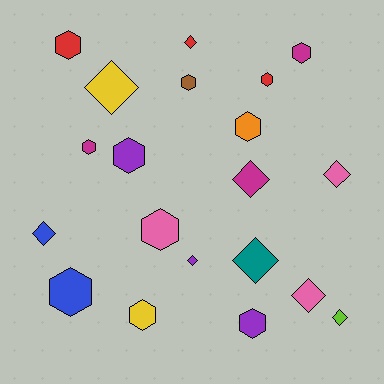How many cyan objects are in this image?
There are no cyan objects.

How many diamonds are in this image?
There are 9 diamonds.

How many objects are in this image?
There are 20 objects.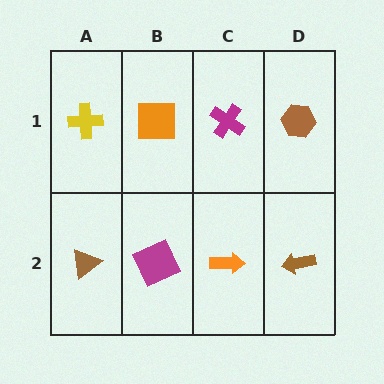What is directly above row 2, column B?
An orange square.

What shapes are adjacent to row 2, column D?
A brown hexagon (row 1, column D), an orange arrow (row 2, column C).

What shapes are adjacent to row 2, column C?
A magenta cross (row 1, column C), a magenta square (row 2, column B), a brown arrow (row 2, column D).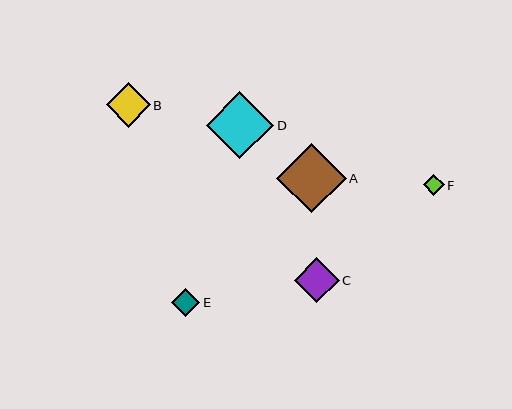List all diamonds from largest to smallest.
From largest to smallest: A, D, C, B, E, F.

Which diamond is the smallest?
Diamond F is the smallest with a size of approximately 21 pixels.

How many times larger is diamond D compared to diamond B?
Diamond D is approximately 1.5 times the size of diamond B.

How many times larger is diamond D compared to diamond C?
Diamond D is approximately 1.5 times the size of diamond C.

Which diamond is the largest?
Diamond A is the largest with a size of approximately 69 pixels.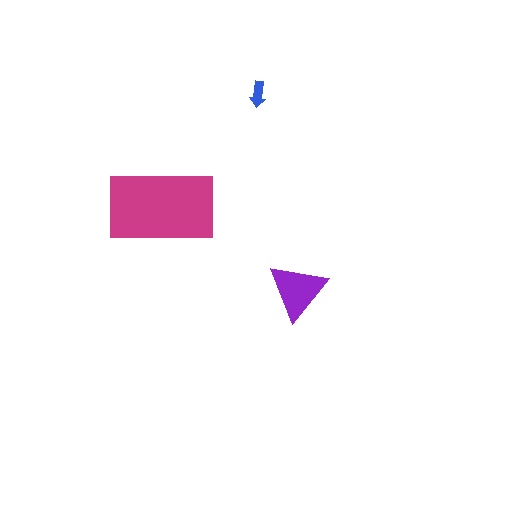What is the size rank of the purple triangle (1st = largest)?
2nd.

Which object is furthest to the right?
The purple triangle is rightmost.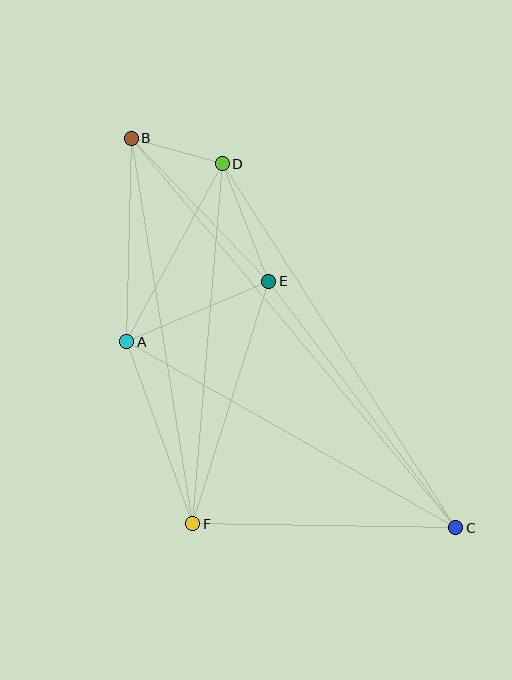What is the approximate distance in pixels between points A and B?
The distance between A and B is approximately 203 pixels.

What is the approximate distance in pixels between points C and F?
The distance between C and F is approximately 263 pixels.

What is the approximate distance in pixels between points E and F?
The distance between E and F is approximately 254 pixels.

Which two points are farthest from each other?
Points B and C are farthest from each other.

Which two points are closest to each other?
Points B and D are closest to each other.